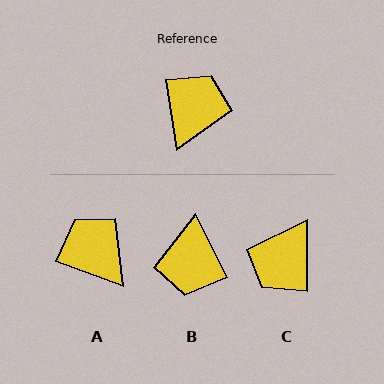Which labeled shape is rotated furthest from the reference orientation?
C, about 171 degrees away.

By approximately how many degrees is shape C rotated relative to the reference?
Approximately 171 degrees counter-clockwise.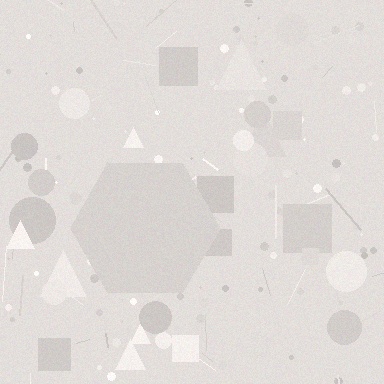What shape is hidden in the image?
A hexagon is hidden in the image.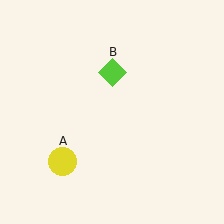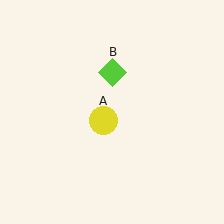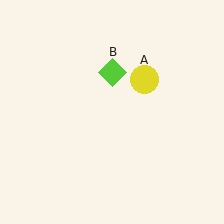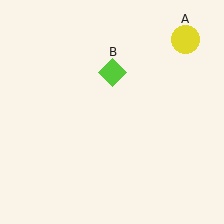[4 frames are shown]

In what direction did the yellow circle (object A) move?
The yellow circle (object A) moved up and to the right.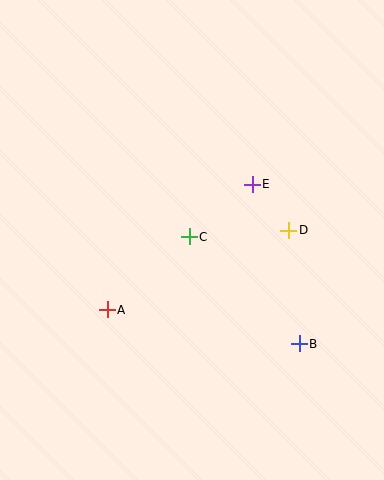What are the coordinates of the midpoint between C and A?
The midpoint between C and A is at (148, 273).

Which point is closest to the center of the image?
Point C at (189, 237) is closest to the center.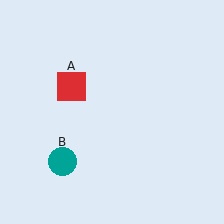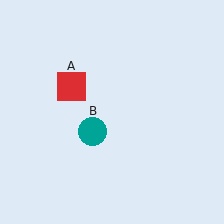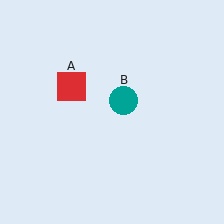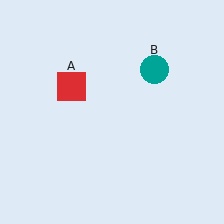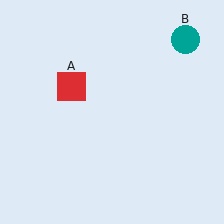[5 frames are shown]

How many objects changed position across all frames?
1 object changed position: teal circle (object B).